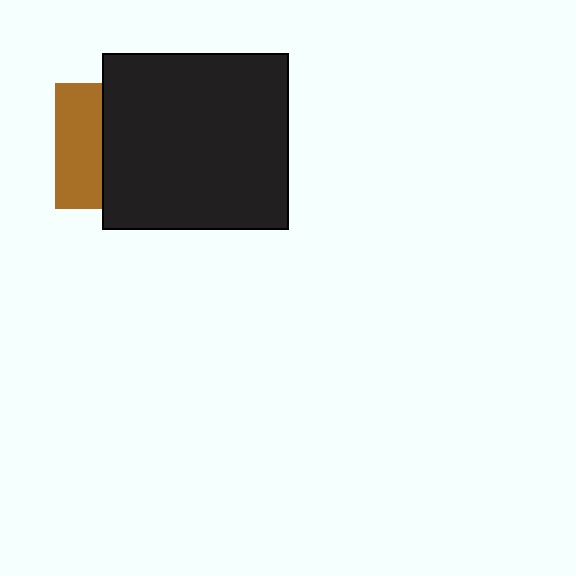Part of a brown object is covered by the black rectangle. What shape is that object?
It is a square.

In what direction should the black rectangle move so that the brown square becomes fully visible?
The black rectangle should move right. That is the shortest direction to clear the overlap and leave the brown square fully visible.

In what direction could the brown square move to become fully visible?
The brown square could move left. That would shift it out from behind the black rectangle entirely.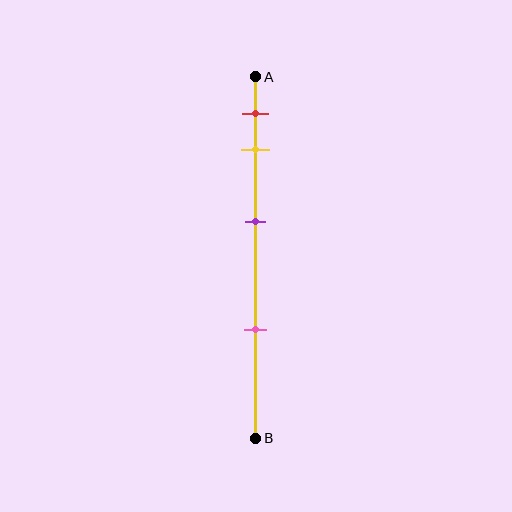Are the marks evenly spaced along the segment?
No, the marks are not evenly spaced.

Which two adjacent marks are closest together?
The red and yellow marks are the closest adjacent pair.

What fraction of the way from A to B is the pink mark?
The pink mark is approximately 70% (0.7) of the way from A to B.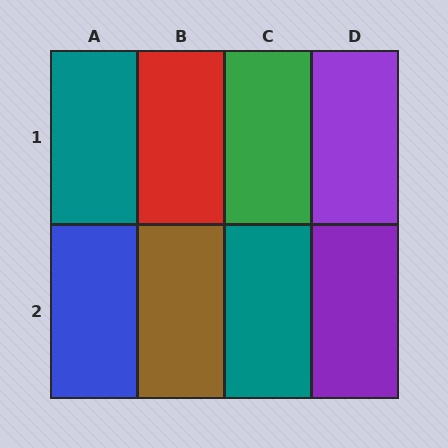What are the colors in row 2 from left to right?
Blue, brown, teal, purple.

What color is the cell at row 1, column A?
Teal.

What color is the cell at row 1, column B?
Red.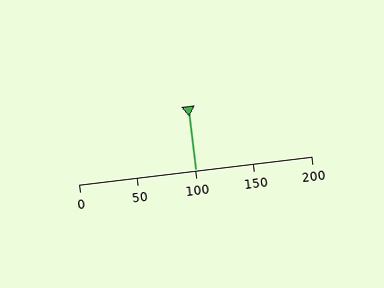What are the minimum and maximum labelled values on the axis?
The axis runs from 0 to 200.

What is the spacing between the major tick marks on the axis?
The major ticks are spaced 50 apart.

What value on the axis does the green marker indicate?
The marker indicates approximately 100.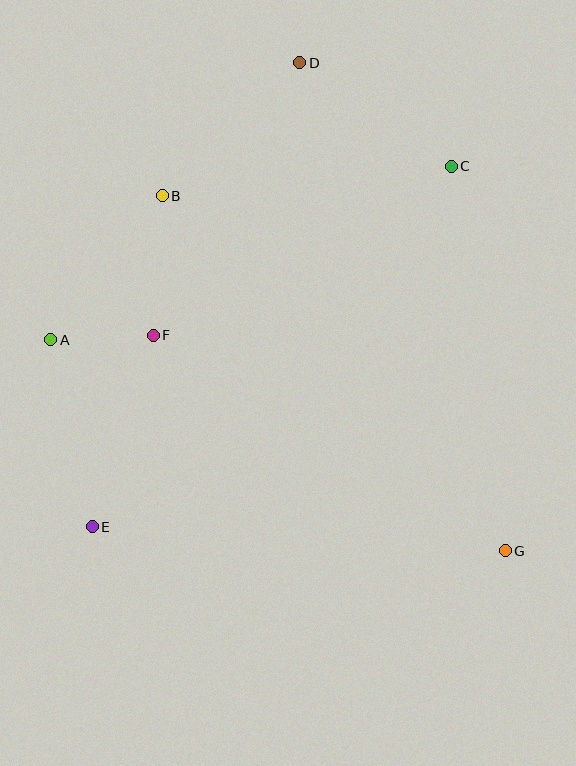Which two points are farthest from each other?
Points D and G are farthest from each other.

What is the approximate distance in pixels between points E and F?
The distance between E and F is approximately 201 pixels.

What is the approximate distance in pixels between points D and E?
The distance between D and E is approximately 508 pixels.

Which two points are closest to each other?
Points A and F are closest to each other.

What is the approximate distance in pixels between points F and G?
The distance between F and G is approximately 412 pixels.